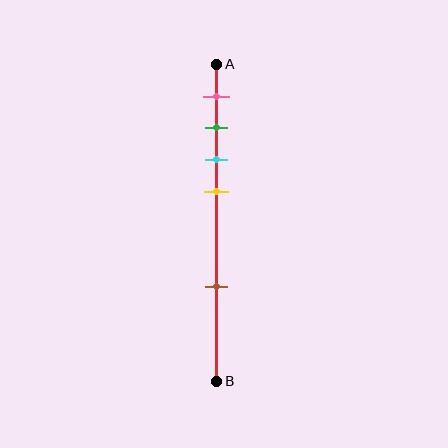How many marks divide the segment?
There are 5 marks dividing the segment.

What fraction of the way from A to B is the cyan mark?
The cyan mark is approximately 30% (0.3) of the way from A to B.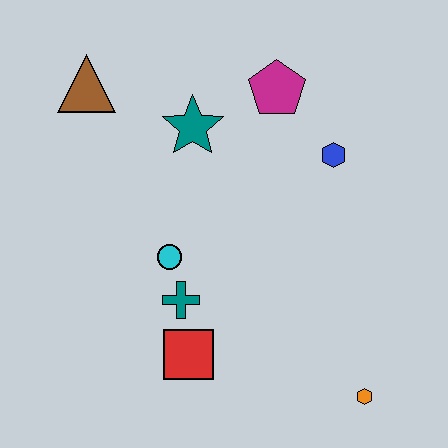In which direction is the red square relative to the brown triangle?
The red square is below the brown triangle.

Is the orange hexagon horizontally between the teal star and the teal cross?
No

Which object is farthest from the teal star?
The orange hexagon is farthest from the teal star.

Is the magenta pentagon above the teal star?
Yes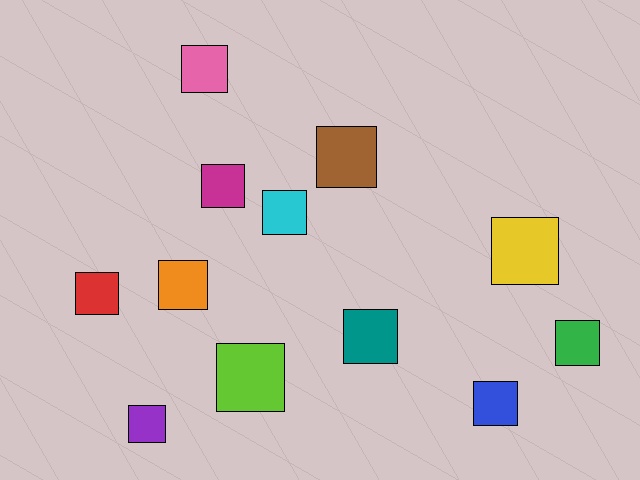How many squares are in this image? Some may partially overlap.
There are 12 squares.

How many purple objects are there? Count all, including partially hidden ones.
There is 1 purple object.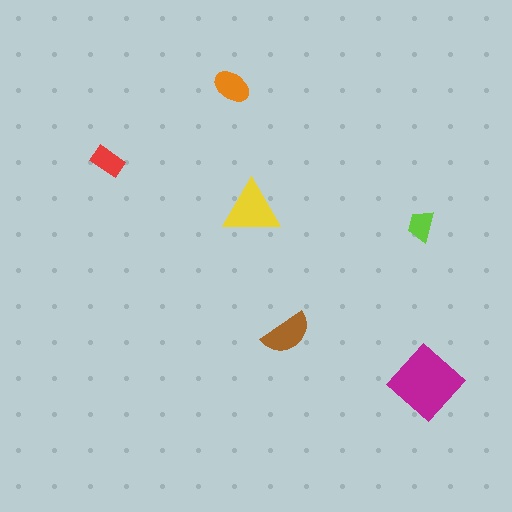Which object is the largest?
The magenta diamond.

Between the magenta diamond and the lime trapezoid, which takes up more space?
The magenta diamond.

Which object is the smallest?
The lime trapezoid.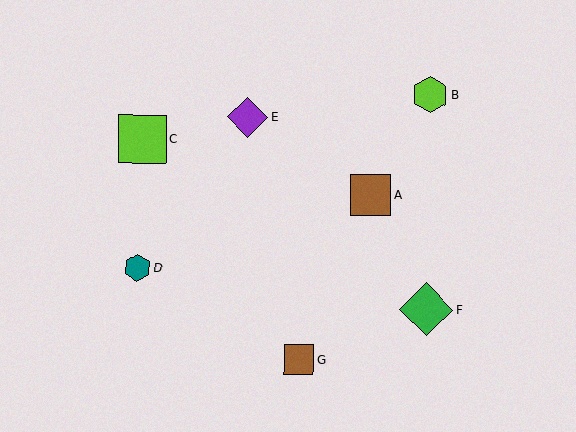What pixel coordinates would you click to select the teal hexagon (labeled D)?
Click at (137, 268) to select the teal hexagon D.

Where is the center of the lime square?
The center of the lime square is at (142, 139).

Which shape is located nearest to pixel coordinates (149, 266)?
The teal hexagon (labeled D) at (137, 268) is nearest to that location.